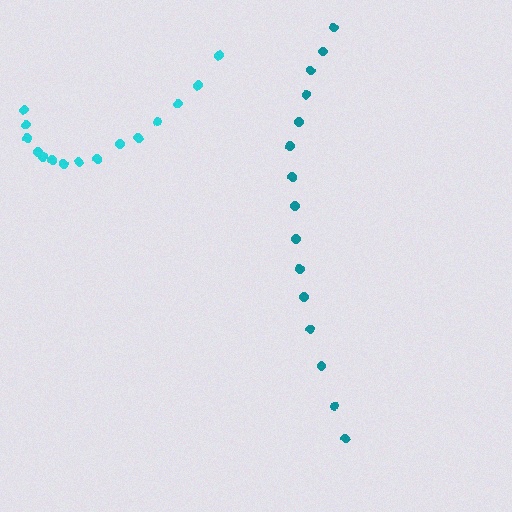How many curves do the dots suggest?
There are 2 distinct paths.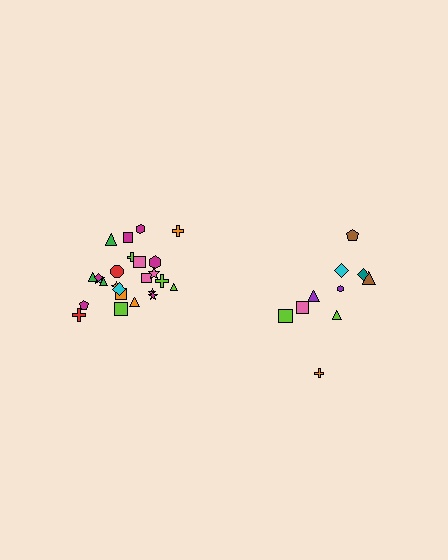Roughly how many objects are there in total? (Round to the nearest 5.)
Roughly 35 objects in total.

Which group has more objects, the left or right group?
The left group.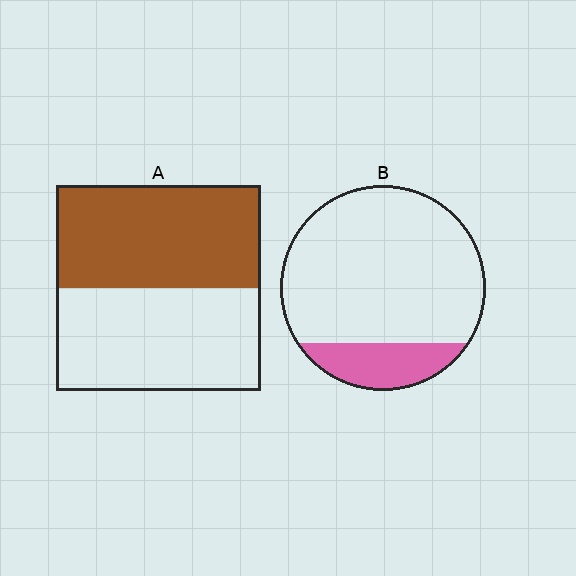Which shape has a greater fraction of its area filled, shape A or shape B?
Shape A.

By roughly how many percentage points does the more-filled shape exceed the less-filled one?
By roughly 30 percentage points (A over B).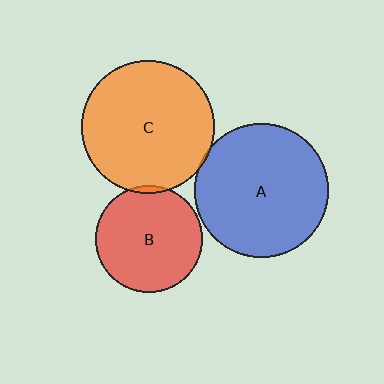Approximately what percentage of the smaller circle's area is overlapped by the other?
Approximately 5%.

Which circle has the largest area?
Circle A (blue).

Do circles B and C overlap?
Yes.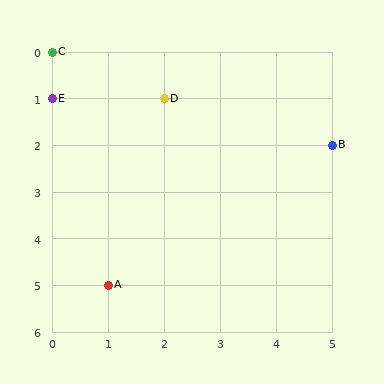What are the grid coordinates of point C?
Point C is at grid coordinates (0, 0).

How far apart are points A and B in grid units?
Points A and B are 4 columns and 3 rows apart (about 5.0 grid units diagonally).